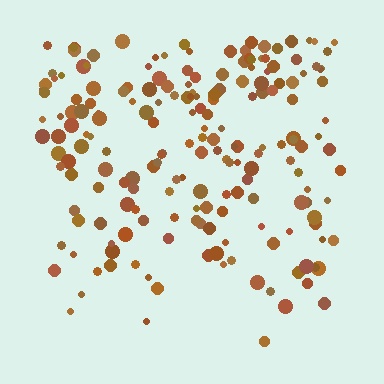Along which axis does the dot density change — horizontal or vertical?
Vertical.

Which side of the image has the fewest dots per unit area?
The bottom.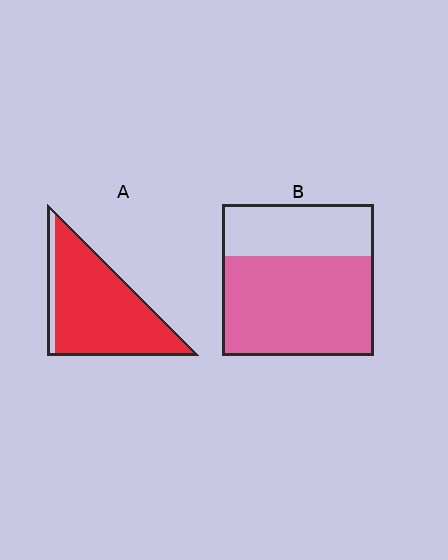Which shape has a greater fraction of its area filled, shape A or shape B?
Shape A.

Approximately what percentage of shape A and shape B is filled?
A is approximately 90% and B is approximately 65%.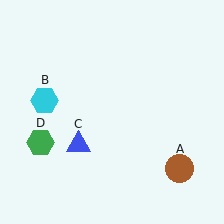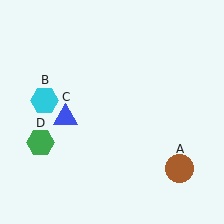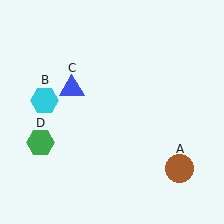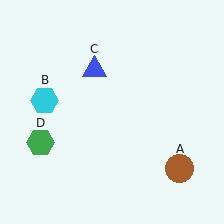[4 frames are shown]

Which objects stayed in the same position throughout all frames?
Brown circle (object A) and cyan hexagon (object B) and green hexagon (object D) remained stationary.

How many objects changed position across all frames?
1 object changed position: blue triangle (object C).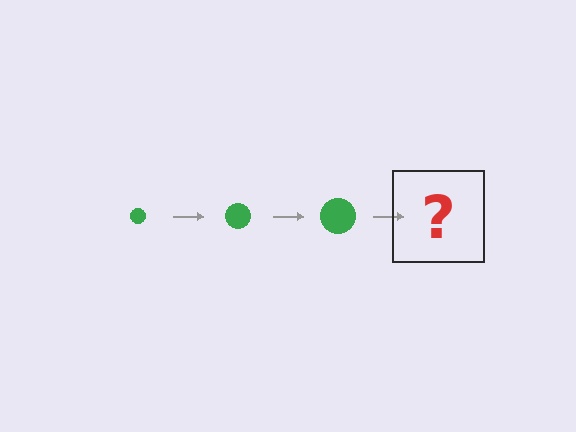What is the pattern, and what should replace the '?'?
The pattern is that the circle gets progressively larger each step. The '?' should be a green circle, larger than the previous one.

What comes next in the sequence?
The next element should be a green circle, larger than the previous one.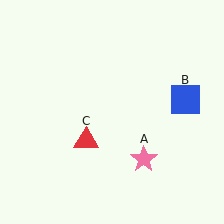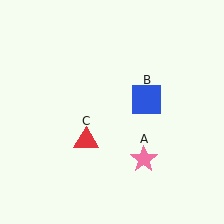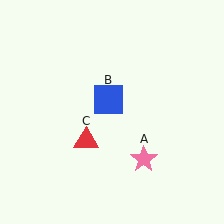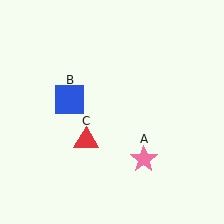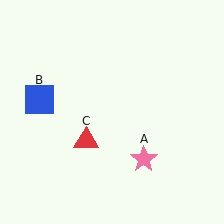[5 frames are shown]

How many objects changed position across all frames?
1 object changed position: blue square (object B).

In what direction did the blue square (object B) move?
The blue square (object B) moved left.